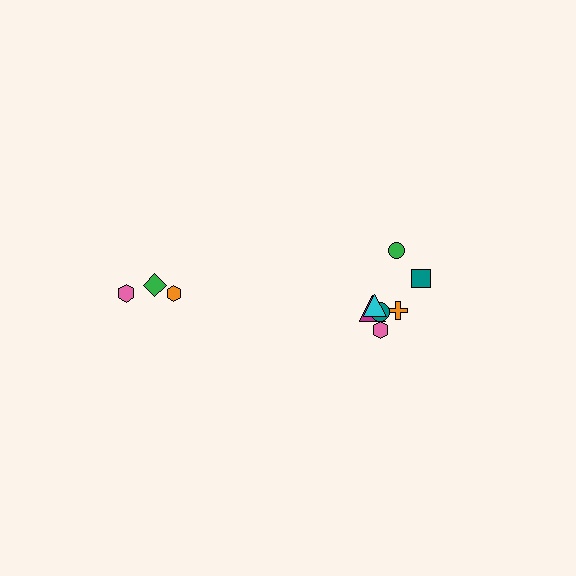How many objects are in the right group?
There are 7 objects.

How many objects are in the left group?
There are 3 objects.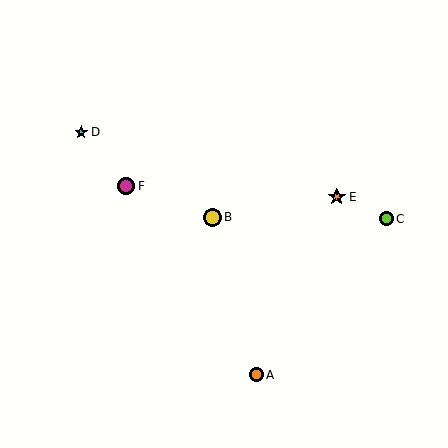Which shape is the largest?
The yellow circle (labeled B) is the largest.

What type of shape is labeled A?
Shape A is an orange circle.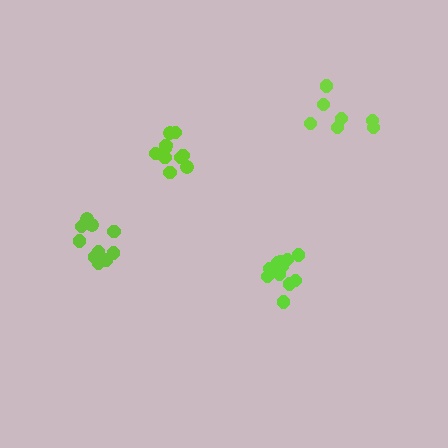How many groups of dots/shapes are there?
There are 4 groups.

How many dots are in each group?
Group 1: 12 dots, Group 2: 7 dots, Group 3: 10 dots, Group 4: 10 dots (39 total).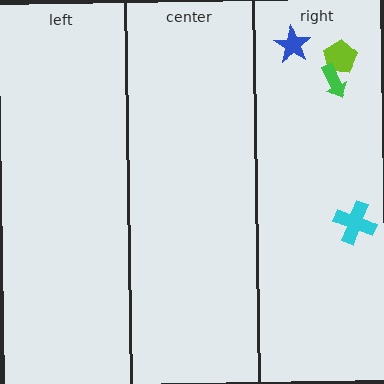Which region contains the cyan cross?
The right region.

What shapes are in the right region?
The blue star, the lime pentagon, the green arrow, the cyan cross.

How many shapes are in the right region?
4.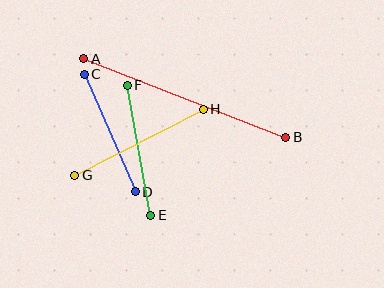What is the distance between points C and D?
The distance is approximately 128 pixels.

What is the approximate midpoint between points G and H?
The midpoint is at approximately (139, 142) pixels.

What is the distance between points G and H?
The distance is approximately 145 pixels.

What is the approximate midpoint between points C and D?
The midpoint is at approximately (110, 133) pixels.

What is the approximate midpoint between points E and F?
The midpoint is at approximately (139, 150) pixels.